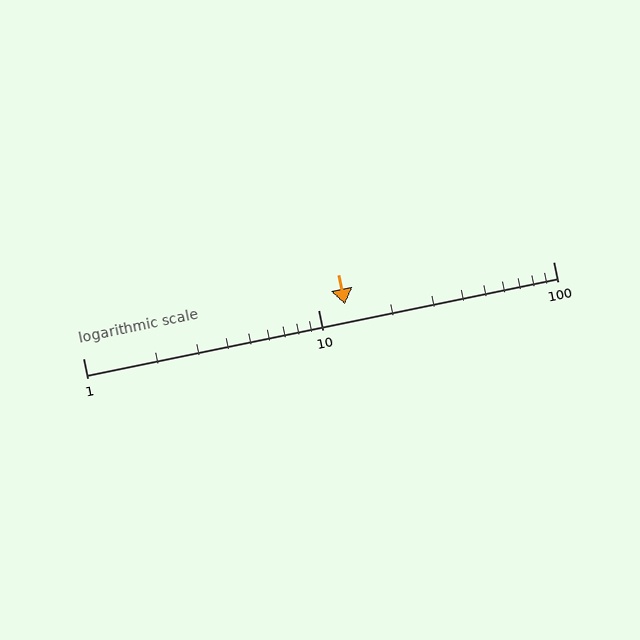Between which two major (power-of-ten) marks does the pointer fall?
The pointer is between 10 and 100.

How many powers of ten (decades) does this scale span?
The scale spans 2 decades, from 1 to 100.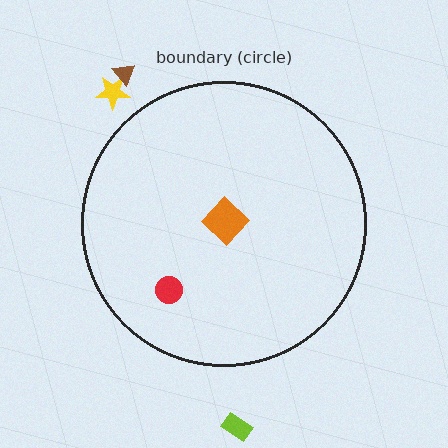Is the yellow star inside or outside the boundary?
Outside.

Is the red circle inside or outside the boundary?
Inside.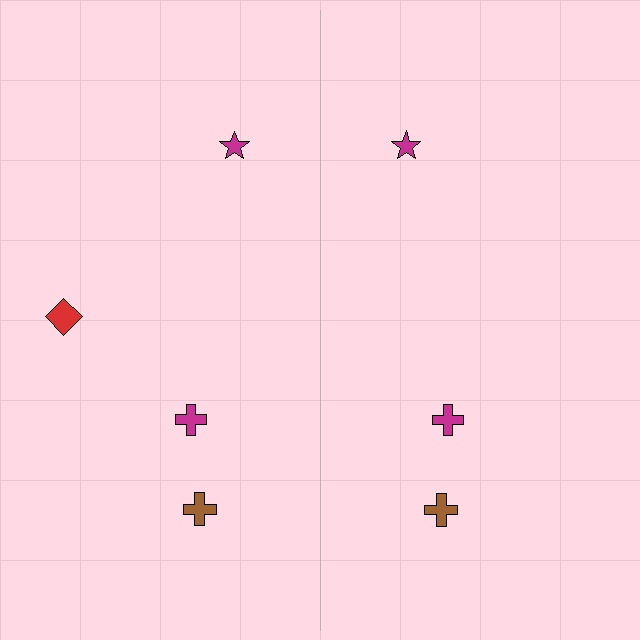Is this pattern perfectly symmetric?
No, the pattern is not perfectly symmetric. A red diamond is missing from the right side.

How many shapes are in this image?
There are 7 shapes in this image.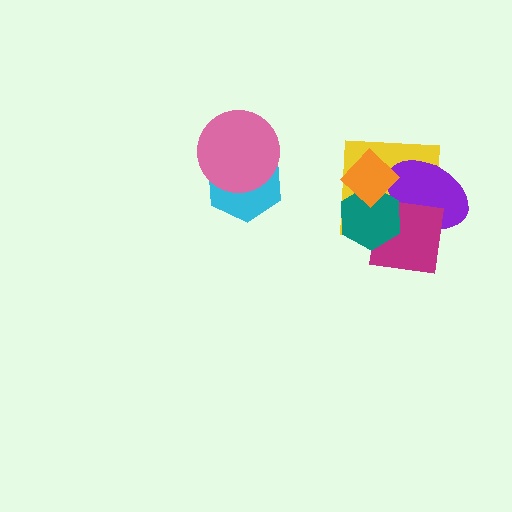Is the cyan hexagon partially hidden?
Yes, it is partially covered by another shape.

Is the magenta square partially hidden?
Yes, it is partially covered by another shape.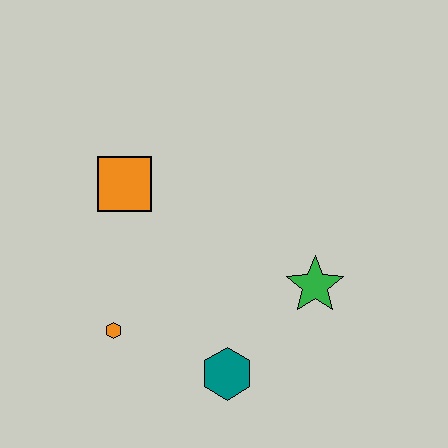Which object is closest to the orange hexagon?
The teal hexagon is closest to the orange hexagon.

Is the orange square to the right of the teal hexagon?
No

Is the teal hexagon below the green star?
Yes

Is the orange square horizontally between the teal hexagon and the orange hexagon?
Yes